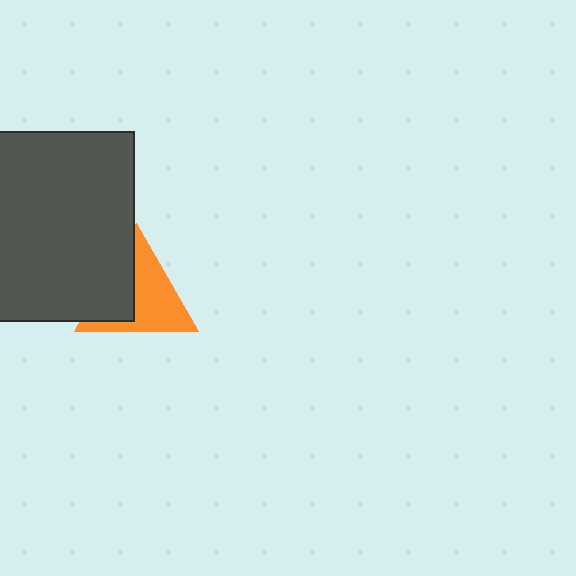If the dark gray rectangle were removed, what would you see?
You would see the complete orange triangle.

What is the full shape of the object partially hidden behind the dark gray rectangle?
The partially hidden object is an orange triangle.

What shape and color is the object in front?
The object in front is a dark gray rectangle.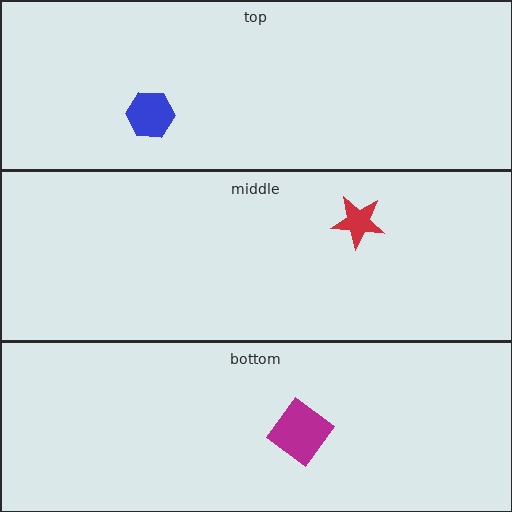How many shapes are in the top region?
1.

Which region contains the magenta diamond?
The bottom region.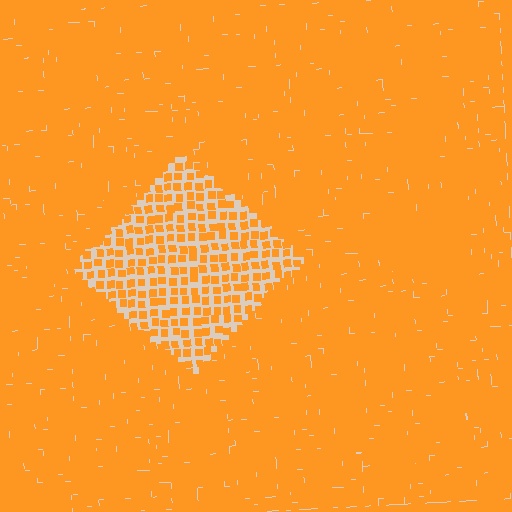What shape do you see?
I see a diamond.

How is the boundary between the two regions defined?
The boundary is defined by a change in element density (approximately 2.5x ratio). All elements are the same color, size, and shape.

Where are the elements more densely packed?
The elements are more densely packed outside the diamond boundary.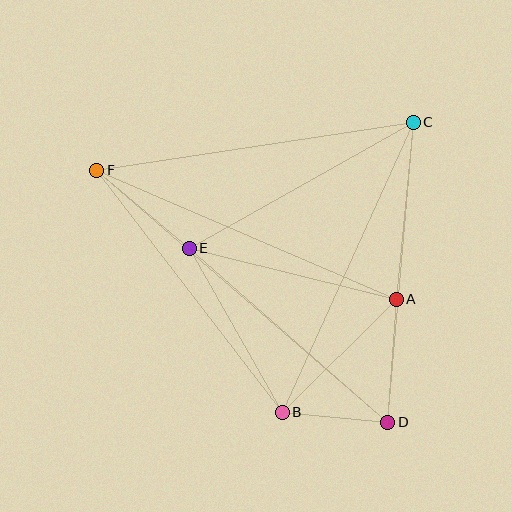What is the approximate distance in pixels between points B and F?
The distance between B and F is approximately 305 pixels.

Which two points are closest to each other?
Points B and D are closest to each other.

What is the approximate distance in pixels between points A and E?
The distance between A and E is approximately 213 pixels.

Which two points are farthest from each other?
Points D and F are farthest from each other.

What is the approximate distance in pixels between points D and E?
The distance between D and E is approximately 264 pixels.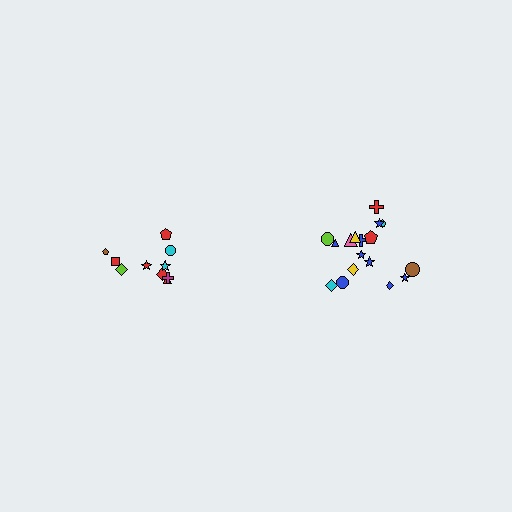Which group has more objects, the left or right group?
The right group.